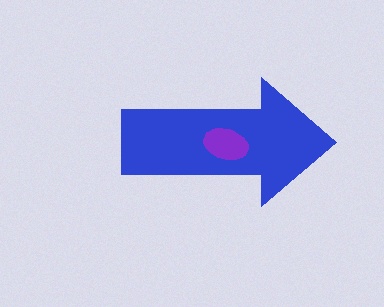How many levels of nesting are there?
2.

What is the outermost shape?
The blue arrow.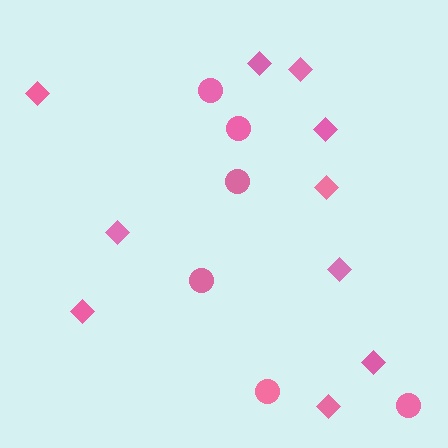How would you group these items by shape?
There are 2 groups: one group of circles (6) and one group of diamonds (10).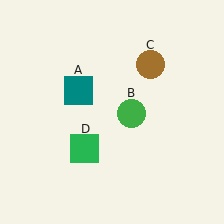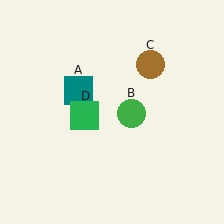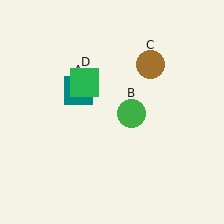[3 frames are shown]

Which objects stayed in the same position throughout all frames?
Teal square (object A) and green circle (object B) and brown circle (object C) remained stationary.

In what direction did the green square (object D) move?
The green square (object D) moved up.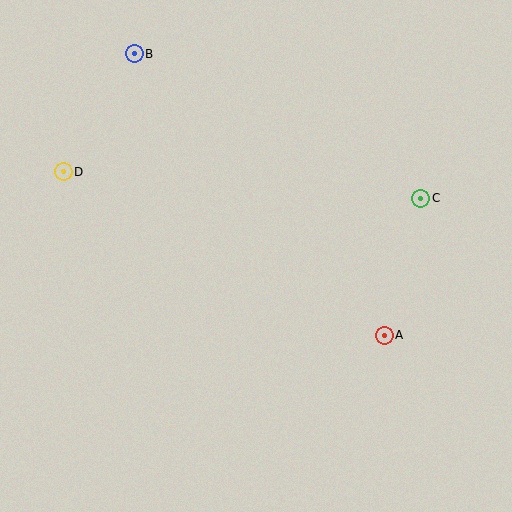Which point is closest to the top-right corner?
Point C is closest to the top-right corner.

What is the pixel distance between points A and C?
The distance between A and C is 141 pixels.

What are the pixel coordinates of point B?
Point B is at (134, 53).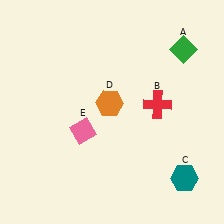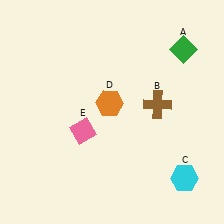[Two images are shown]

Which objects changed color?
B changed from red to brown. C changed from teal to cyan.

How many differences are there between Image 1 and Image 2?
There are 2 differences between the two images.